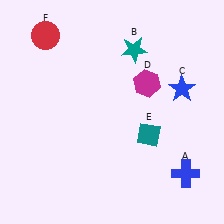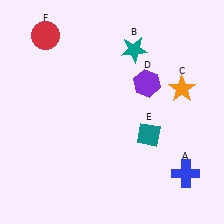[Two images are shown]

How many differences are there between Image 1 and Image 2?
There are 2 differences between the two images.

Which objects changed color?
C changed from blue to orange. D changed from magenta to purple.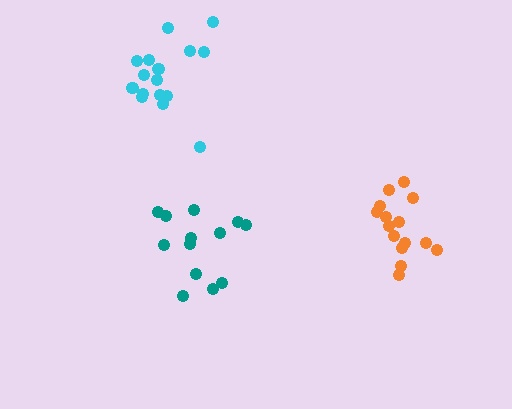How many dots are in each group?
Group 1: 13 dots, Group 2: 16 dots, Group 3: 15 dots (44 total).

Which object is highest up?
The cyan cluster is topmost.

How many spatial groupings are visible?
There are 3 spatial groupings.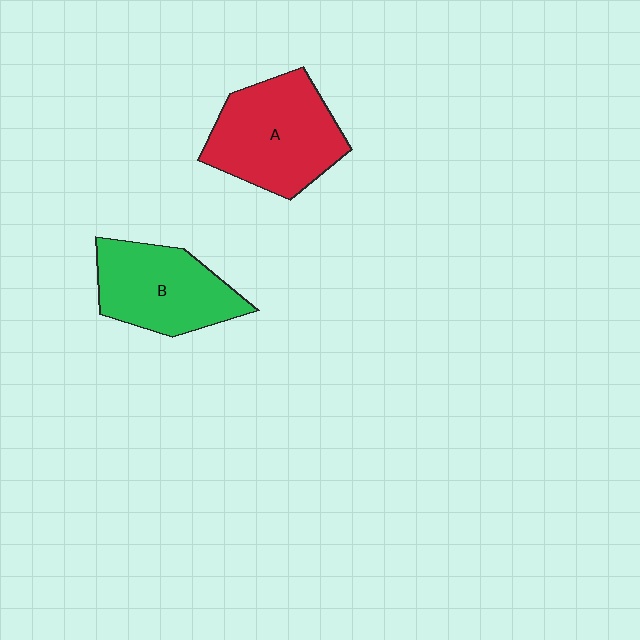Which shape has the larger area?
Shape A (red).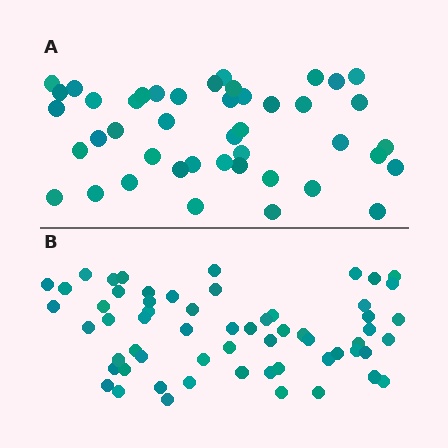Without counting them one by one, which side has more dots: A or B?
Region B (the bottom region) has more dots.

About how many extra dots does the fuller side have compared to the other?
Region B has approximately 15 more dots than region A.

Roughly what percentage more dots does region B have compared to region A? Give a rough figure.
About 35% more.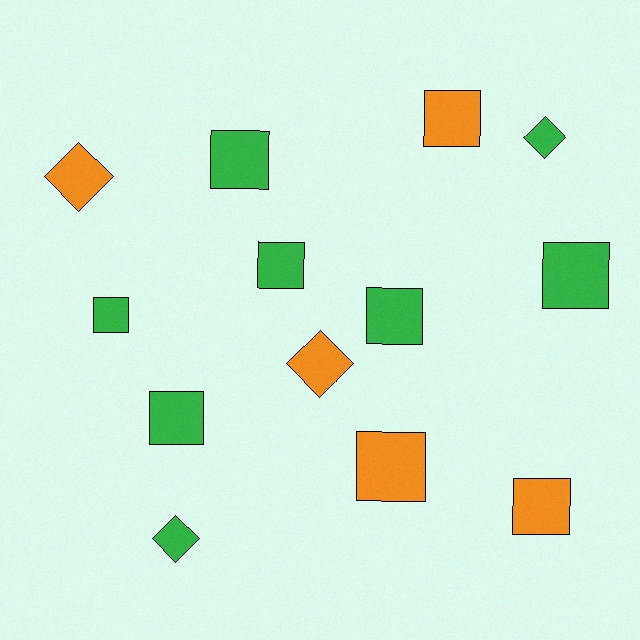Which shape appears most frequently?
Square, with 9 objects.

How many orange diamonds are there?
There are 2 orange diamonds.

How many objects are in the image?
There are 13 objects.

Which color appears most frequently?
Green, with 8 objects.